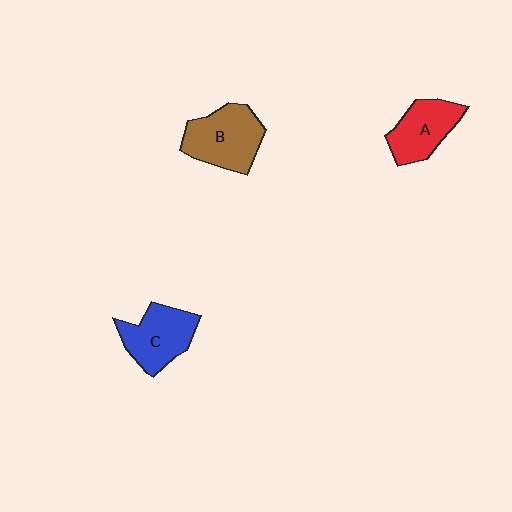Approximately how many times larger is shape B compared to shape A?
Approximately 1.3 times.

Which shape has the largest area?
Shape B (brown).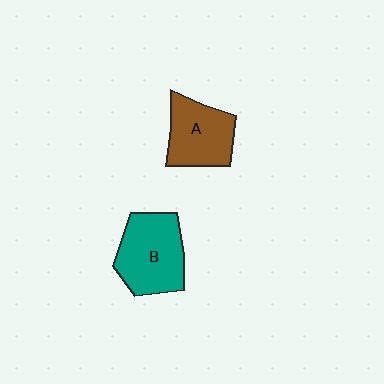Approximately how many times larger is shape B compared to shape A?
Approximately 1.2 times.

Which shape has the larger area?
Shape B (teal).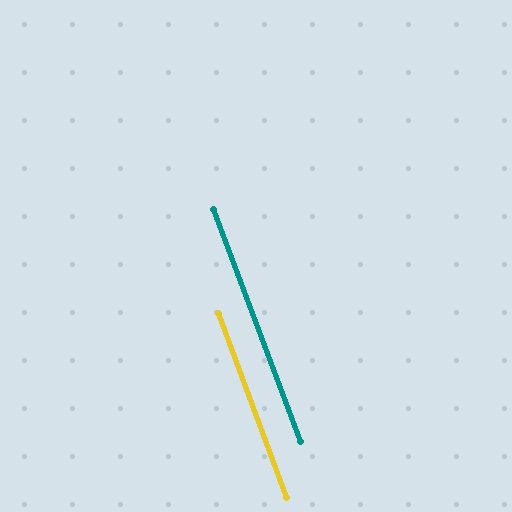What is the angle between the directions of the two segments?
Approximately 0 degrees.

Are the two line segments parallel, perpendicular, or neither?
Parallel — their directions differ by only 0.5°.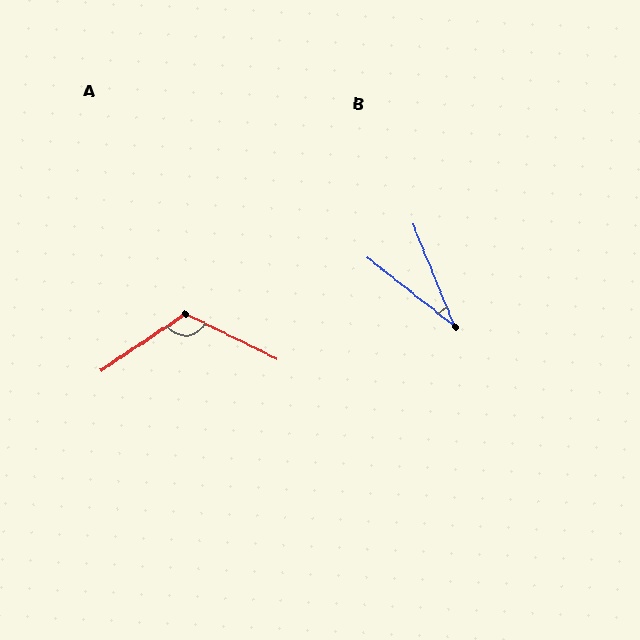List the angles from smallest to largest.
B (30°), A (120°).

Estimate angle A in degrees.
Approximately 120 degrees.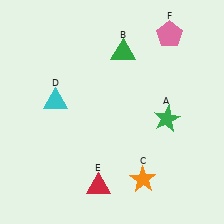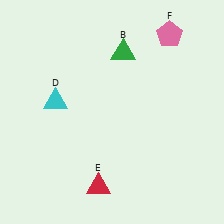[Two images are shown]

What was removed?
The orange star (C), the green star (A) were removed in Image 2.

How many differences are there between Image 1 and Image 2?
There are 2 differences between the two images.